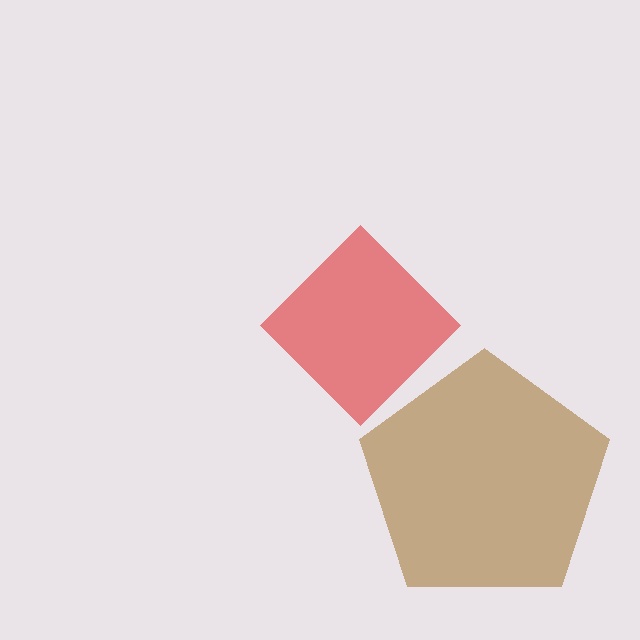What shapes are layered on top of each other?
The layered shapes are: a brown pentagon, a red diamond.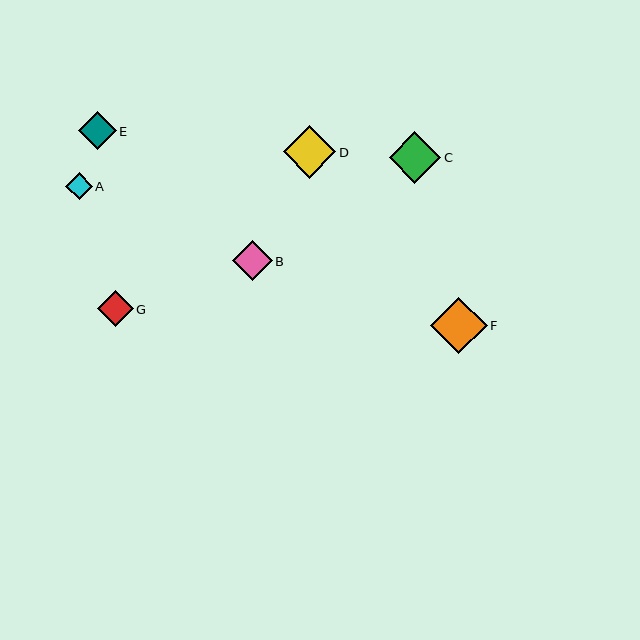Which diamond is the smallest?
Diamond A is the smallest with a size of approximately 26 pixels.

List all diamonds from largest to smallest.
From largest to smallest: F, D, C, B, E, G, A.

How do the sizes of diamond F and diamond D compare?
Diamond F and diamond D are approximately the same size.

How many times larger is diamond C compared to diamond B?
Diamond C is approximately 1.3 times the size of diamond B.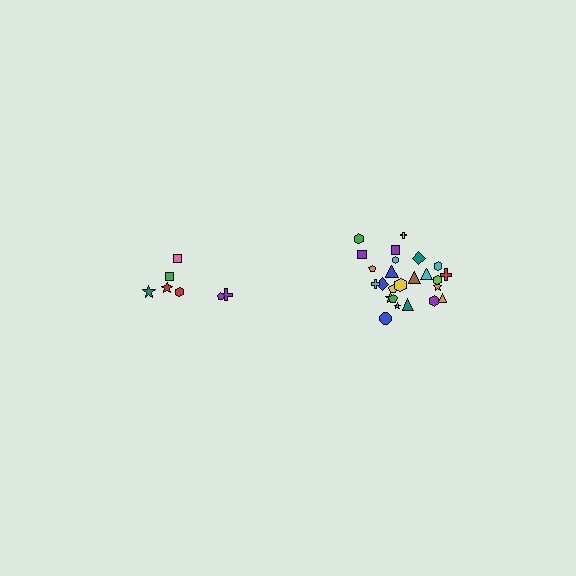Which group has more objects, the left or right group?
The right group.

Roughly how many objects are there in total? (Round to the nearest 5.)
Roughly 30 objects in total.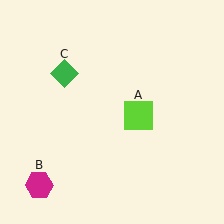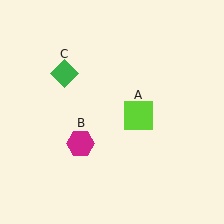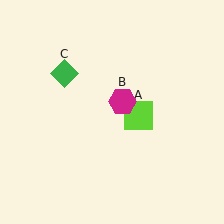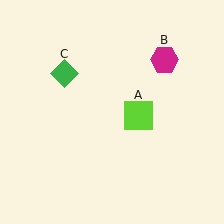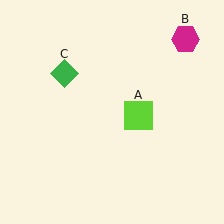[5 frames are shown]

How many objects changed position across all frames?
1 object changed position: magenta hexagon (object B).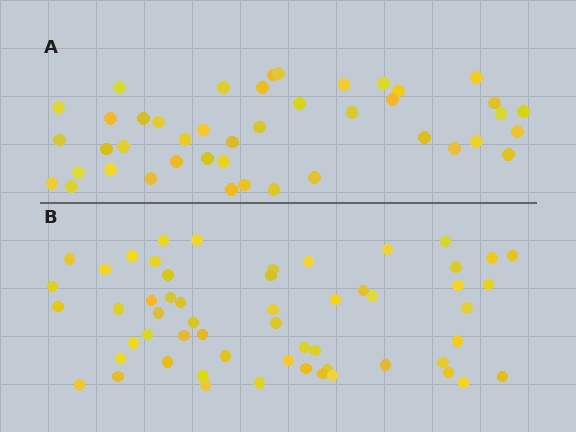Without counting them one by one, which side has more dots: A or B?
Region B (the bottom region) has more dots.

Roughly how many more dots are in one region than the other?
Region B has approximately 15 more dots than region A.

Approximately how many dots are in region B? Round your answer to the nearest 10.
About 60 dots. (The exact count is 56, which rounds to 60.)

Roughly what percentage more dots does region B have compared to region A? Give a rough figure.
About 30% more.